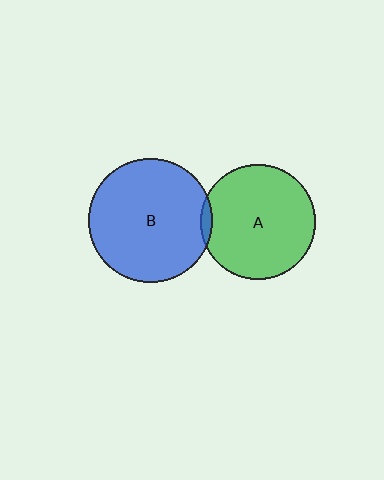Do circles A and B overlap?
Yes.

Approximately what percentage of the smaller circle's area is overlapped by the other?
Approximately 5%.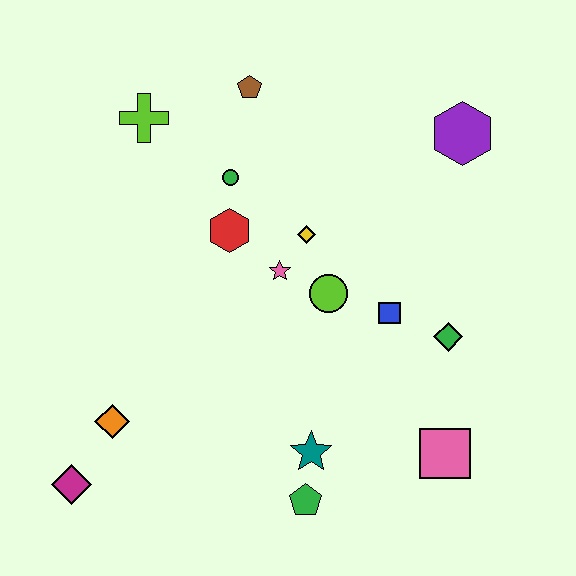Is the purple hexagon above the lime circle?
Yes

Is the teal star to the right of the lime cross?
Yes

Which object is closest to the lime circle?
The pink star is closest to the lime circle.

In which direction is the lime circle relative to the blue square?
The lime circle is to the left of the blue square.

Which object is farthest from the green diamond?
The magenta diamond is farthest from the green diamond.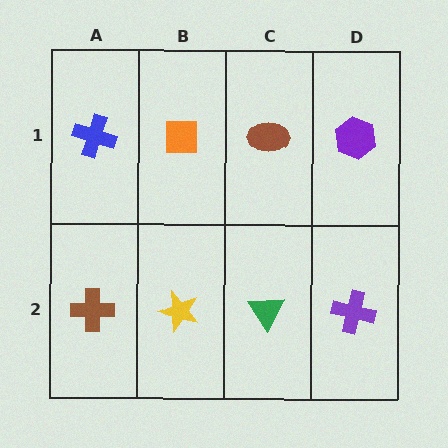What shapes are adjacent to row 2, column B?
An orange square (row 1, column B), a brown cross (row 2, column A), a green triangle (row 2, column C).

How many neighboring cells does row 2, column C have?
3.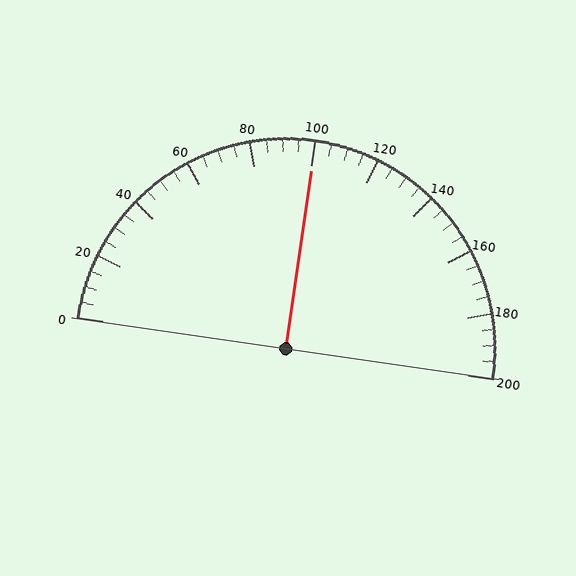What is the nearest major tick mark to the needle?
The nearest major tick mark is 100.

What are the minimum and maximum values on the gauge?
The gauge ranges from 0 to 200.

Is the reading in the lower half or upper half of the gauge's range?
The reading is in the upper half of the range (0 to 200).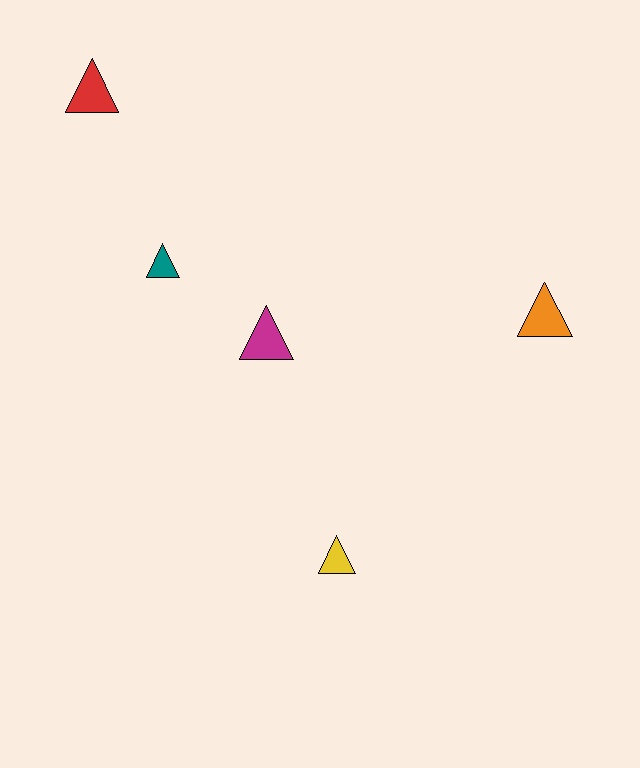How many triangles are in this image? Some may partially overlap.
There are 5 triangles.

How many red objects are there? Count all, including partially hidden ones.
There is 1 red object.